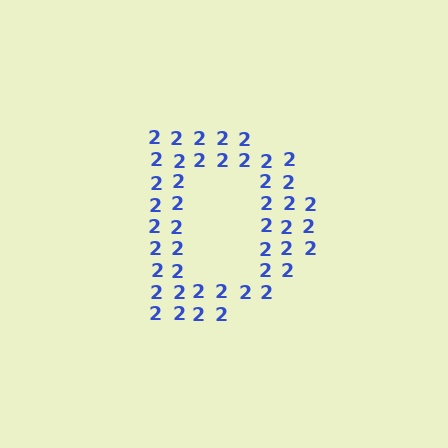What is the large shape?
The large shape is the letter D.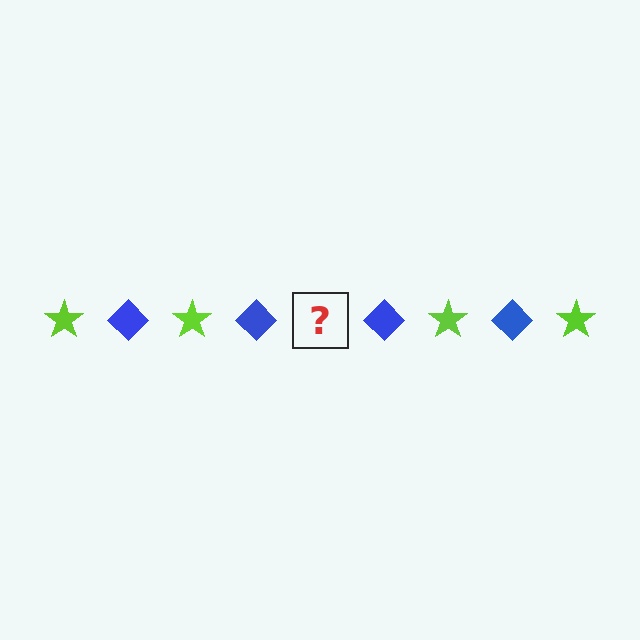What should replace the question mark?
The question mark should be replaced with a lime star.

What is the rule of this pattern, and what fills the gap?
The rule is that the pattern alternates between lime star and blue diamond. The gap should be filled with a lime star.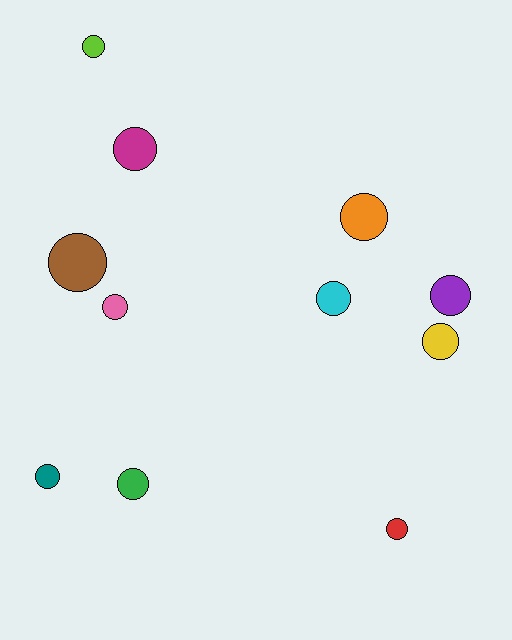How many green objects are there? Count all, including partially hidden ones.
There is 1 green object.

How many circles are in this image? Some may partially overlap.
There are 11 circles.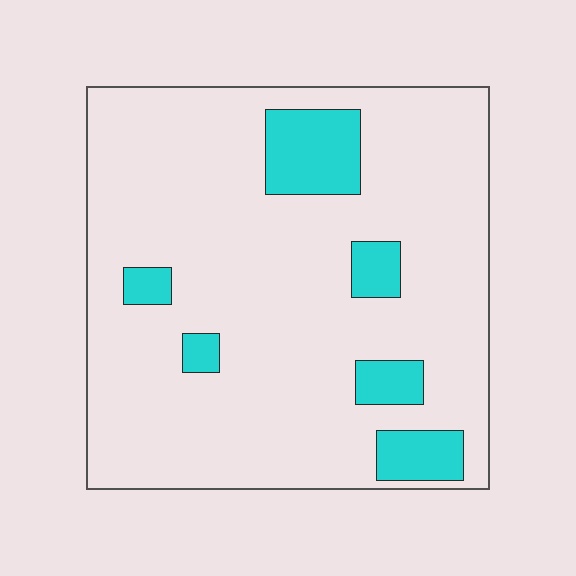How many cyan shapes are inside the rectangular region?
6.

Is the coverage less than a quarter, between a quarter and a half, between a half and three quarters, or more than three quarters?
Less than a quarter.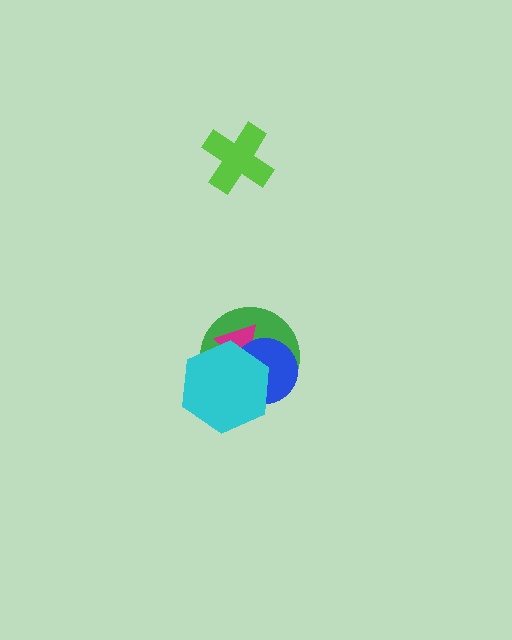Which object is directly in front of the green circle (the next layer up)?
The magenta triangle is directly in front of the green circle.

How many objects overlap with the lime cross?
0 objects overlap with the lime cross.